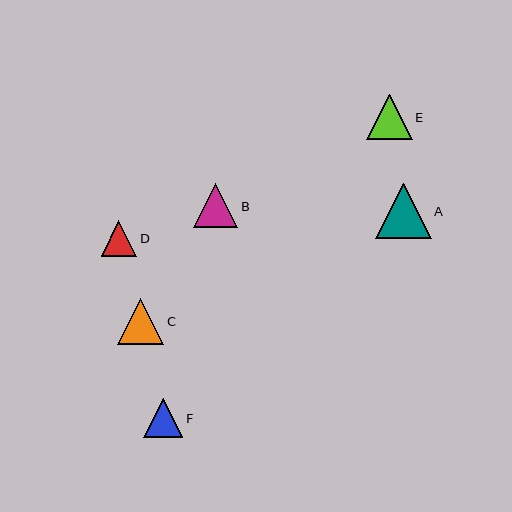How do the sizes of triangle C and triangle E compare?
Triangle C and triangle E are approximately the same size.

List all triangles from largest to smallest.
From largest to smallest: A, C, E, B, F, D.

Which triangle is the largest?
Triangle A is the largest with a size of approximately 55 pixels.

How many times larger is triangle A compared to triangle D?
Triangle A is approximately 1.6 times the size of triangle D.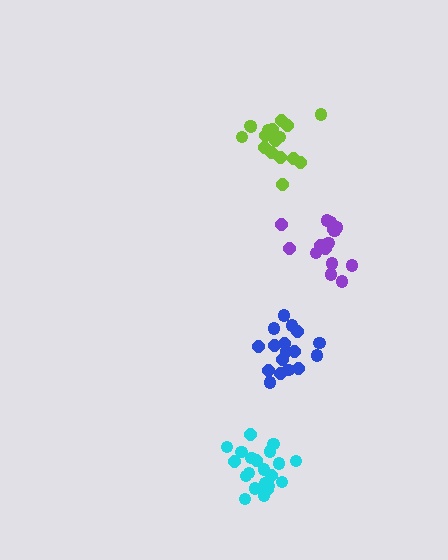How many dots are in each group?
Group 1: 15 dots, Group 2: 19 dots, Group 3: 18 dots, Group 4: 21 dots (73 total).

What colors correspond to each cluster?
The clusters are colored: purple, lime, blue, cyan.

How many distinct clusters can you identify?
There are 4 distinct clusters.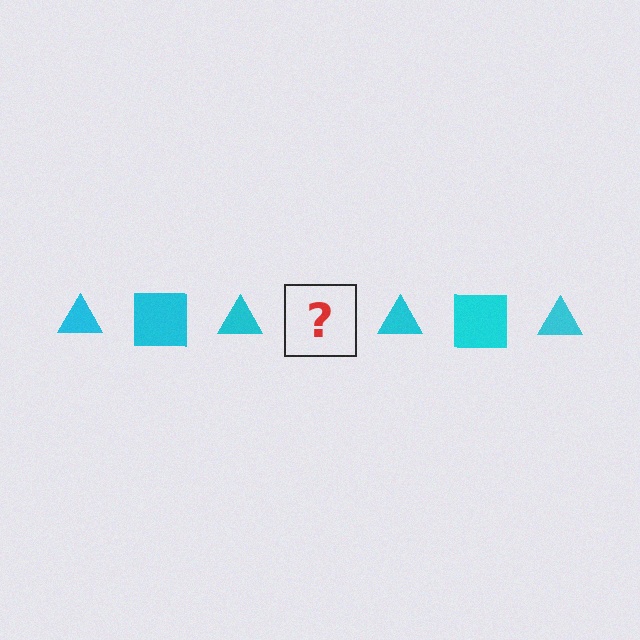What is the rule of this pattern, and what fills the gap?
The rule is that the pattern cycles through triangle, square shapes in cyan. The gap should be filled with a cyan square.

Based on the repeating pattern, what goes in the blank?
The blank should be a cyan square.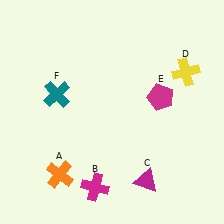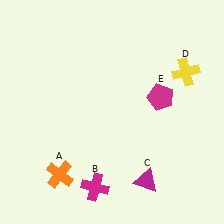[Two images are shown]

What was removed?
The teal cross (F) was removed in Image 2.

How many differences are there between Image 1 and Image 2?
There is 1 difference between the two images.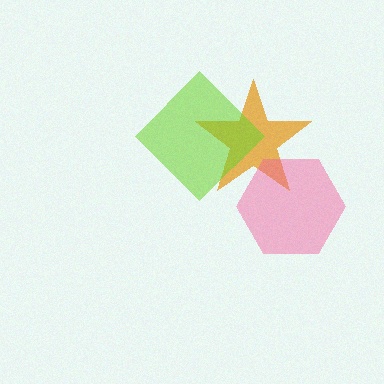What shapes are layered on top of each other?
The layered shapes are: an orange star, a pink hexagon, a lime diamond.